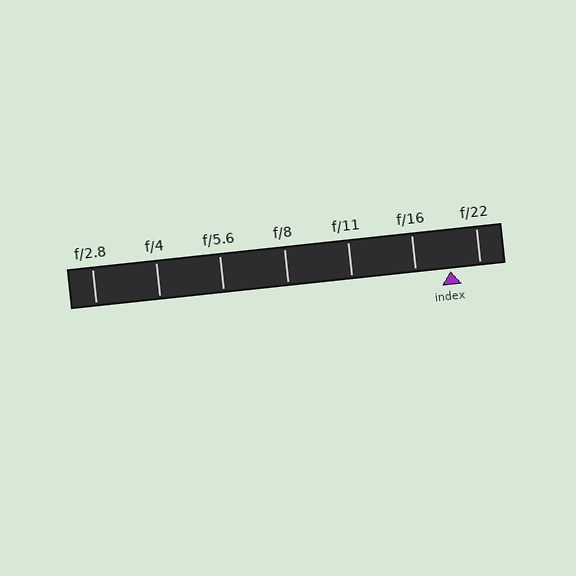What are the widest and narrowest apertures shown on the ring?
The widest aperture shown is f/2.8 and the narrowest is f/22.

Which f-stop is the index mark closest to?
The index mark is closest to f/22.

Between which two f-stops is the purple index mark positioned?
The index mark is between f/16 and f/22.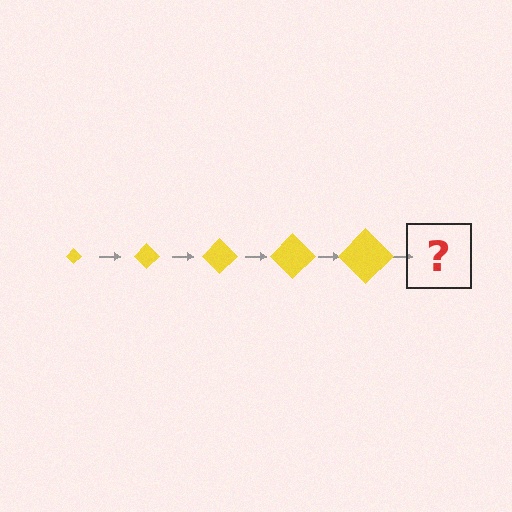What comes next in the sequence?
The next element should be a yellow diamond, larger than the previous one.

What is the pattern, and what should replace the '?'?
The pattern is that the diamond gets progressively larger each step. The '?' should be a yellow diamond, larger than the previous one.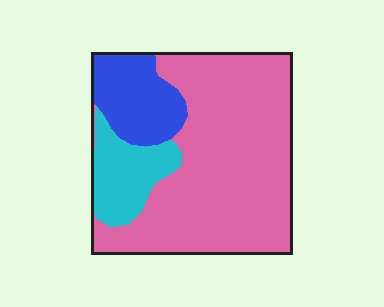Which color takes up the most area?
Pink, at roughly 70%.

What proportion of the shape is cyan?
Cyan takes up less than a quarter of the shape.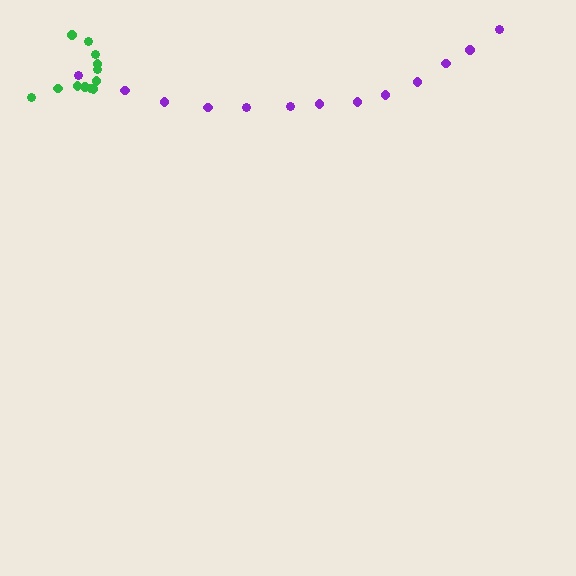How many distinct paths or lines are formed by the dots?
There are 2 distinct paths.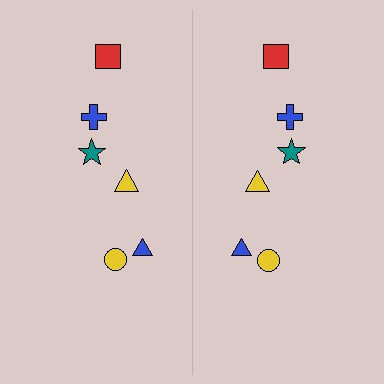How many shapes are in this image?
There are 12 shapes in this image.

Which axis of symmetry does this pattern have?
The pattern has a vertical axis of symmetry running through the center of the image.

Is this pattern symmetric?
Yes, this pattern has bilateral (reflection) symmetry.